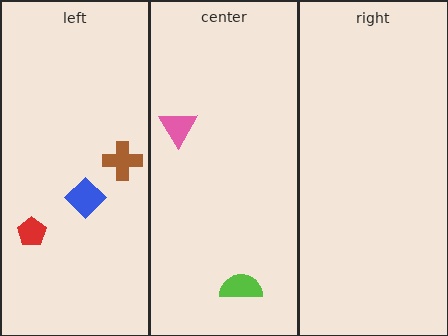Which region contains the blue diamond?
The left region.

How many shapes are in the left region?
3.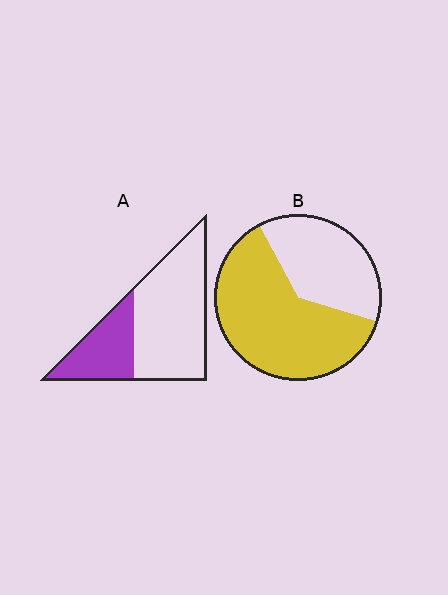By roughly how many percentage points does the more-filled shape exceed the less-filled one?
By roughly 30 percentage points (B over A).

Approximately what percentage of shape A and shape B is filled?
A is approximately 30% and B is approximately 65%.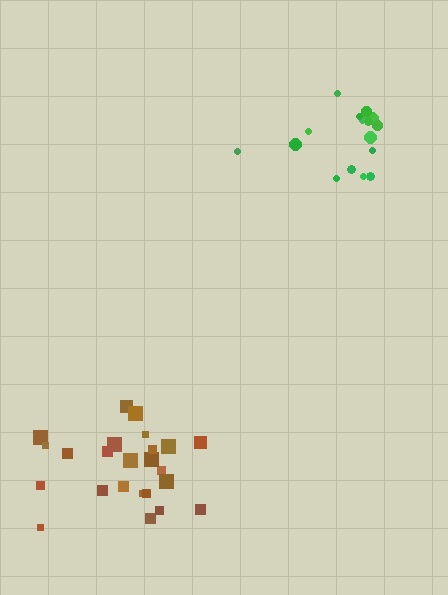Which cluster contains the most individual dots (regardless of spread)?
Brown (24).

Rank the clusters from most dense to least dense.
green, brown.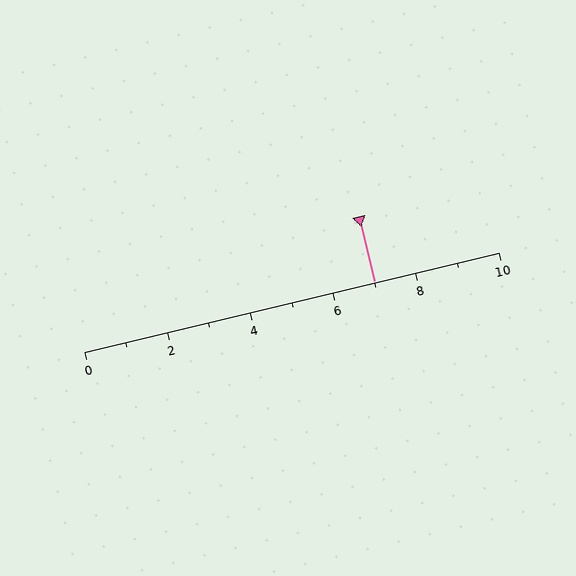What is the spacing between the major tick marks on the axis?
The major ticks are spaced 2 apart.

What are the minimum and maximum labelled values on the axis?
The axis runs from 0 to 10.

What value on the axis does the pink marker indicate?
The marker indicates approximately 7.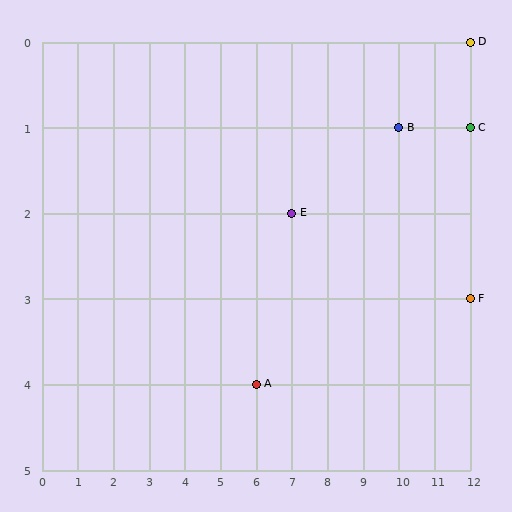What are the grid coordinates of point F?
Point F is at grid coordinates (12, 3).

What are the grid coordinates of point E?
Point E is at grid coordinates (7, 2).